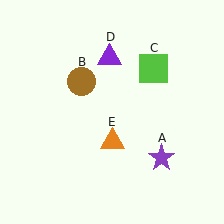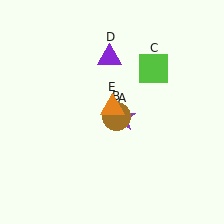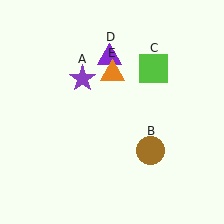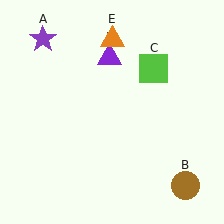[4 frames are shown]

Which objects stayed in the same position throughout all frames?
Lime square (object C) and purple triangle (object D) remained stationary.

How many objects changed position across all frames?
3 objects changed position: purple star (object A), brown circle (object B), orange triangle (object E).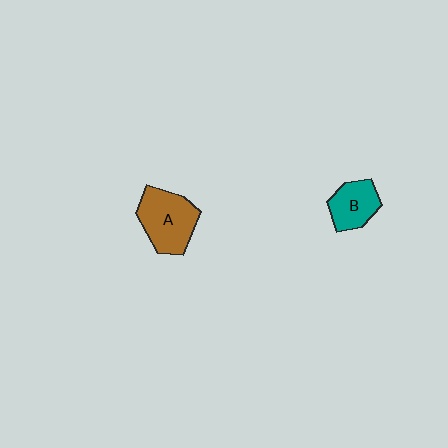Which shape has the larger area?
Shape A (brown).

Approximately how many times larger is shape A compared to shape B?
Approximately 1.5 times.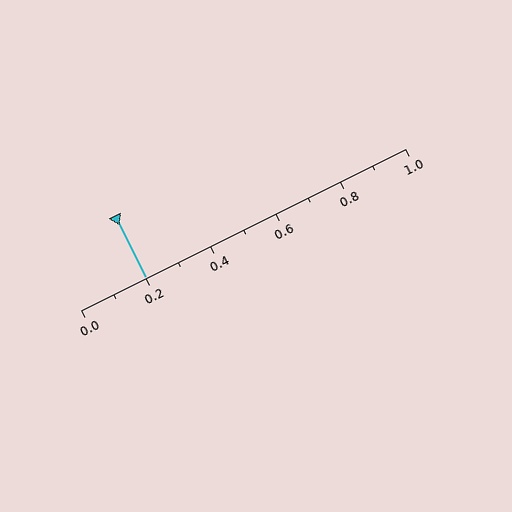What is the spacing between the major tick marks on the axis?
The major ticks are spaced 0.2 apart.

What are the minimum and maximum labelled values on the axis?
The axis runs from 0.0 to 1.0.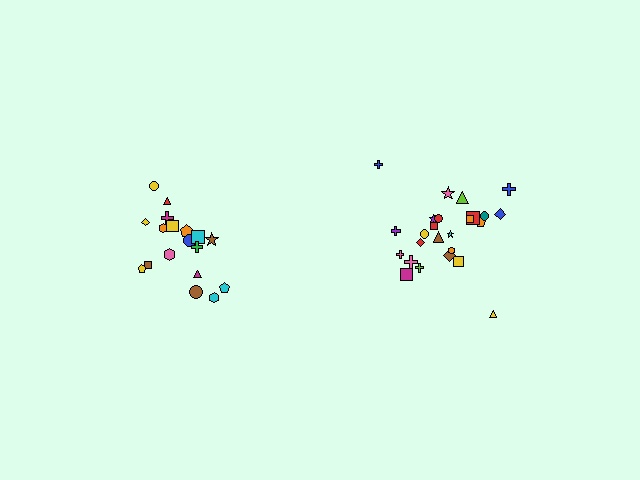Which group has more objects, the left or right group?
The right group.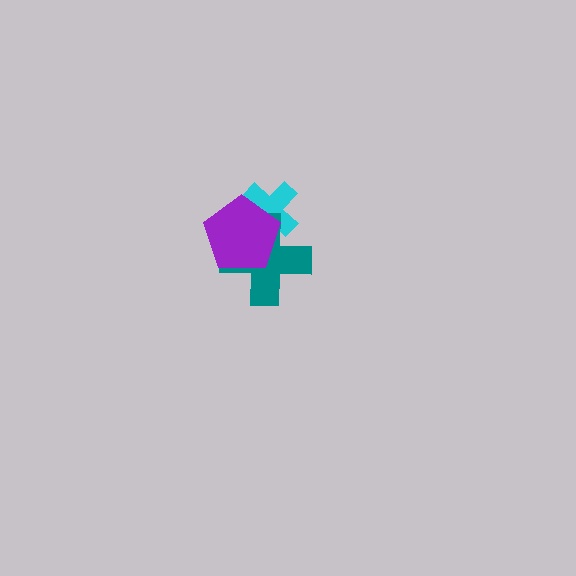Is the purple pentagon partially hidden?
No, no other shape covers it.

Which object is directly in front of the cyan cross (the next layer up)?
The teal cross is directly in front of the cyan cross.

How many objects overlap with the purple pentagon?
2 objects overlap with the purple pentagon.